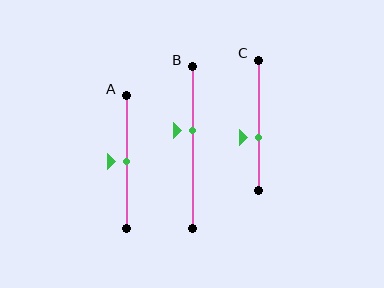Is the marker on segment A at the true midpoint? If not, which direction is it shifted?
Yes, the marker on segment A is at the true midpoint.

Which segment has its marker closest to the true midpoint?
Segment A has its marker closest to the true midpoint.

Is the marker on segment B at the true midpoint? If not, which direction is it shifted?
No, the marker on segment B is shifted upward by about 10% of the segment length.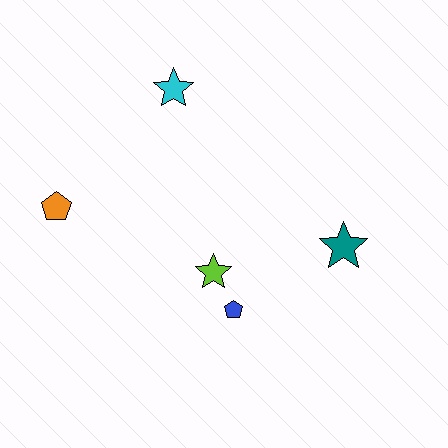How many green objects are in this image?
There are no green objects.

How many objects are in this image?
There are 5 objects.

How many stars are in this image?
There are 3 stars.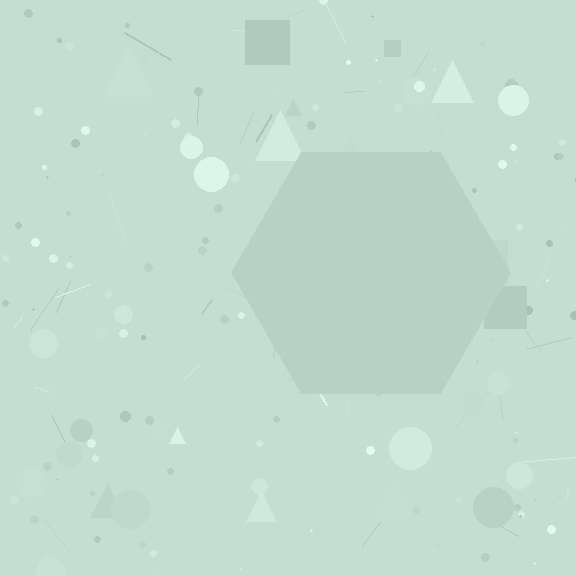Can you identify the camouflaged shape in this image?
The camouflaged shape is a hexagon.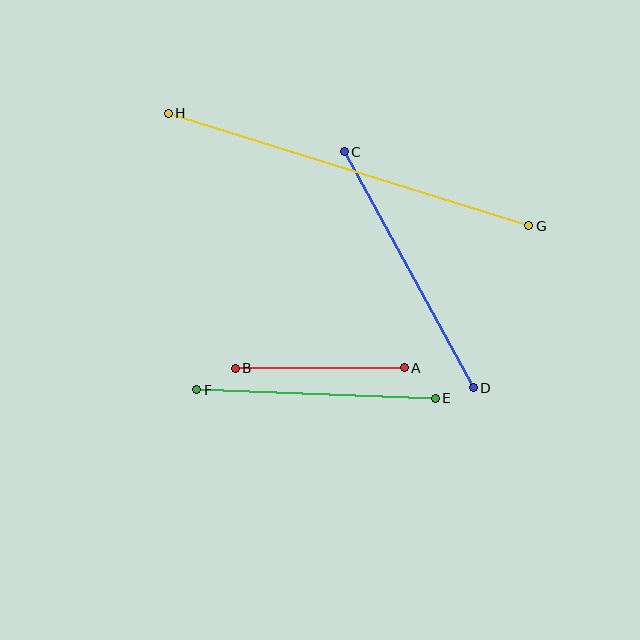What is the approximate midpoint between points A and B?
The midpoint is at approximately (320, 368) pixels.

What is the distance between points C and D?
The distance is approximately 269 pixels.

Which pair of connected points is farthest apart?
Points G and H are farthest apart.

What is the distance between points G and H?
The distance is approximately 378 pixels.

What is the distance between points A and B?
The distance is approximately 169 pixels.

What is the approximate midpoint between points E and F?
The midpoint is at approximately (316, 394) pixels.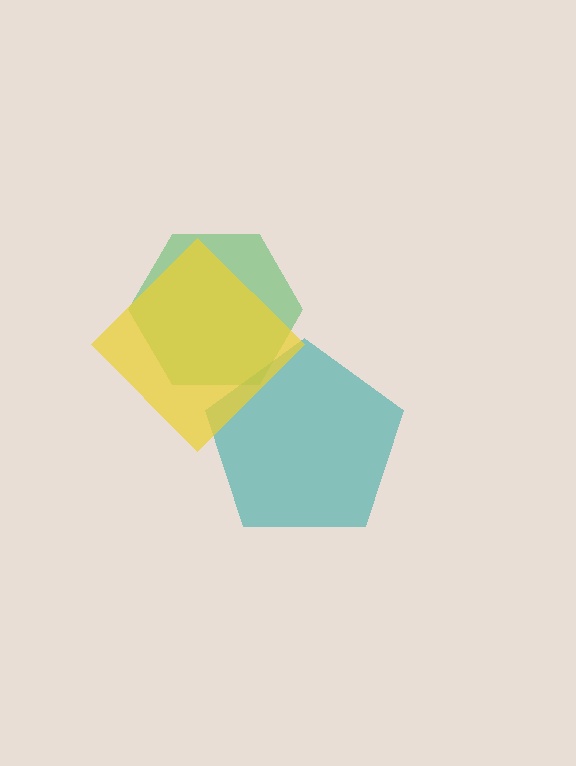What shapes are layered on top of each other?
The layered shapes are: a green hexagon, a teal pentagon, a yellow diamond.